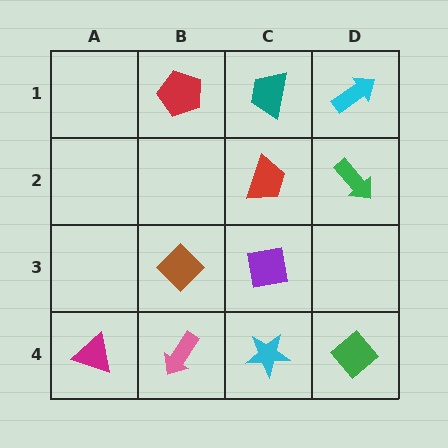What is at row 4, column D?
A green diamond.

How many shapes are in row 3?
2 shapes.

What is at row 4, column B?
A pink arrow.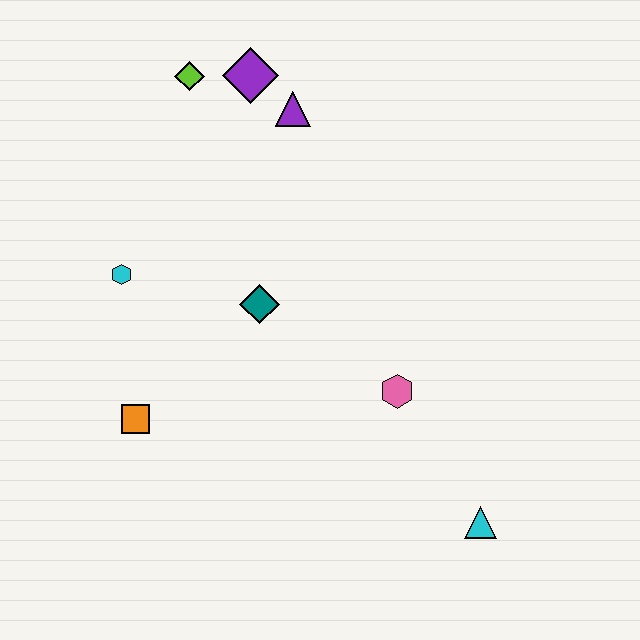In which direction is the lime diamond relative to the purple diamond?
The lime diamond is to the left of the purple diamond.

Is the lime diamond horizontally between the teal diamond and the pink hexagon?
No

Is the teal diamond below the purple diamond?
Yes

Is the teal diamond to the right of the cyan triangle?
No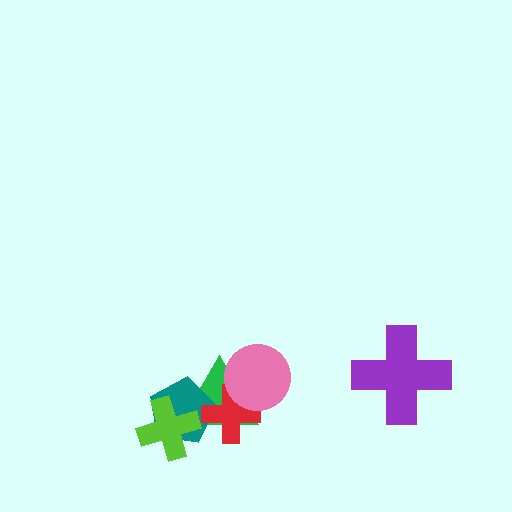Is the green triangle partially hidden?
Yes, it is partially covered by another shape.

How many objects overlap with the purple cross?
0 objects overlap with the purple cross.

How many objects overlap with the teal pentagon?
3 objects overlap with the teal pentagon.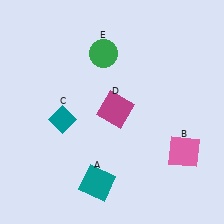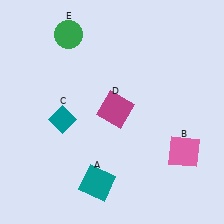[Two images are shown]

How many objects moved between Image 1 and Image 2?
1 object moved between the two images.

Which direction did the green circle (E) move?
The green circle (E) moved left.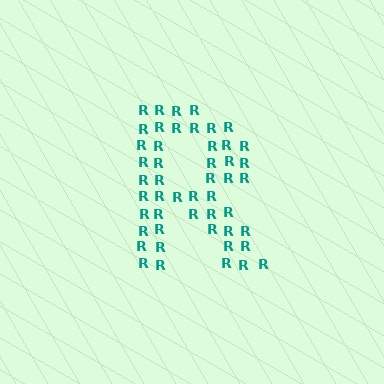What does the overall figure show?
The overall figure shows the letter R.